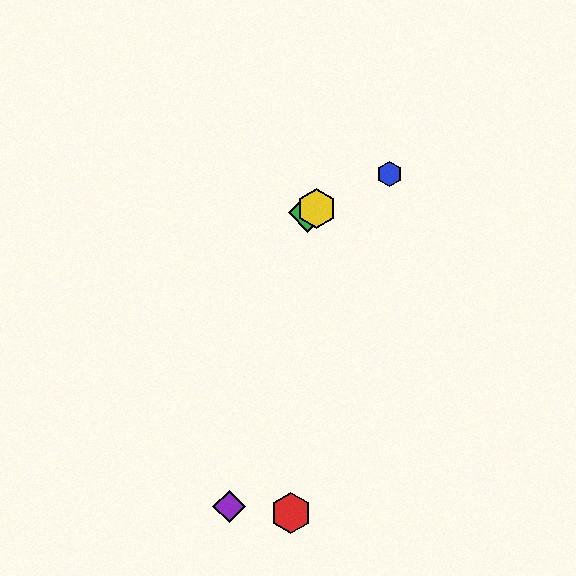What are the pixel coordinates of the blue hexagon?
The blue hexagon is at (389, 174).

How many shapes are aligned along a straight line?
3 shapes (the blue hexagon, the green diamond, the yellow hexagon) are aligned along a straight line.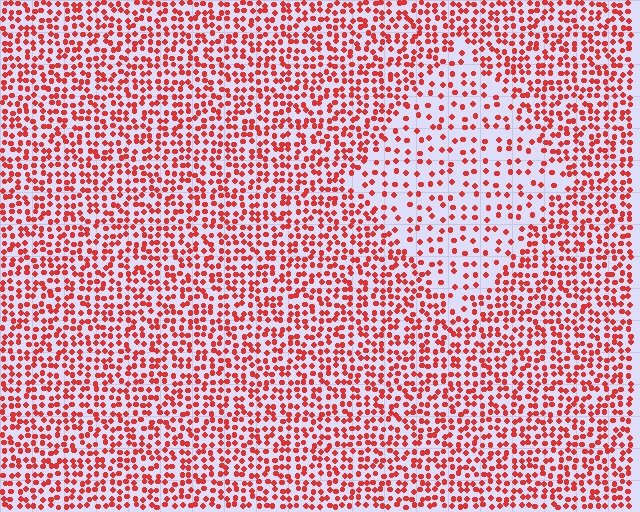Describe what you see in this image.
The image contains small red elements arranged at two different densities. A diamond-shaped region is visible where the elements are less densely packed than the surrounding area.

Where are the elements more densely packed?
The elements are more densely packed outside the diamond boundary.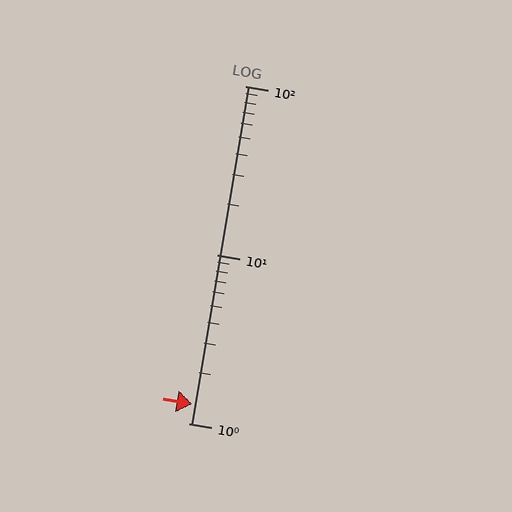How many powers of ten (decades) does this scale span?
The scale spans 2 decades, from 1 to 100.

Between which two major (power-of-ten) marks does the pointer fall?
The pointer is between 1 and 10.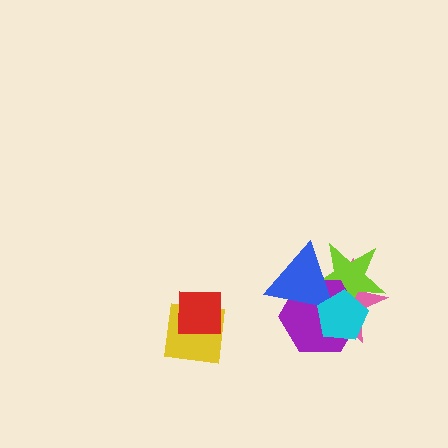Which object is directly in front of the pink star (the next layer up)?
The lime star is directly in front of the pink star.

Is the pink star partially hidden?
Yes, it is partially covered by another shape.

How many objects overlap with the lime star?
4 objects overlap with the lime star.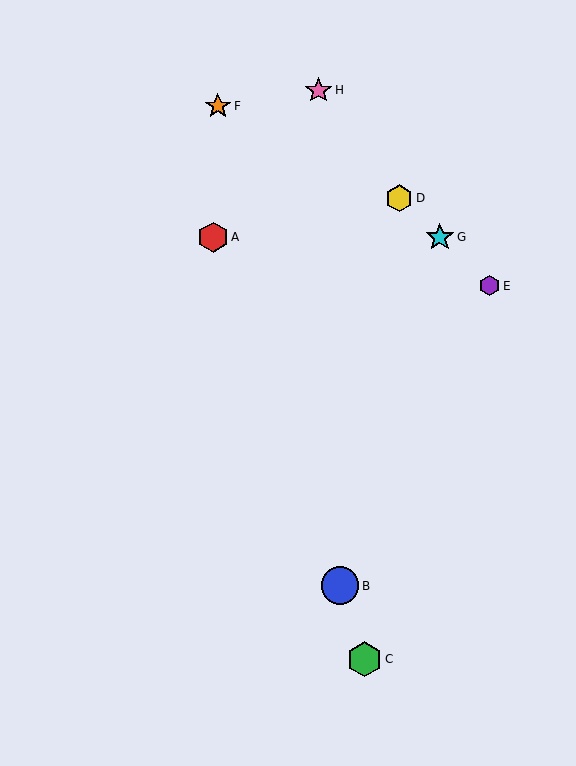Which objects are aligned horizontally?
Objects A, G are aligned horizontally.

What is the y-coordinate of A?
Object A is at y≈237.